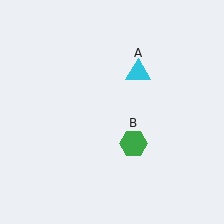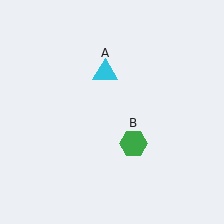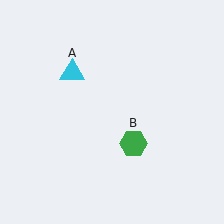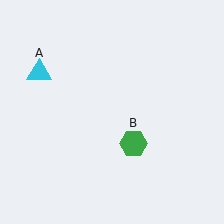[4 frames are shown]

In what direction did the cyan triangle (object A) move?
The cyan triangle (object A) moved left.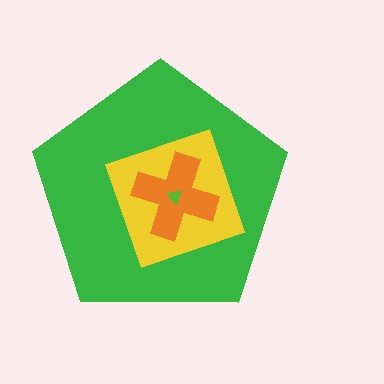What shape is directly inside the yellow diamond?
The orange cross.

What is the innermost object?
The lime triangle.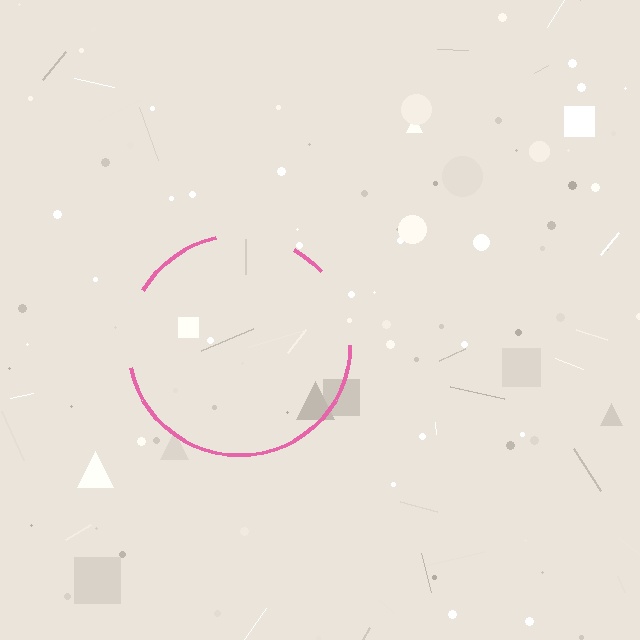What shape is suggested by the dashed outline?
The dashed outline suggests a circle.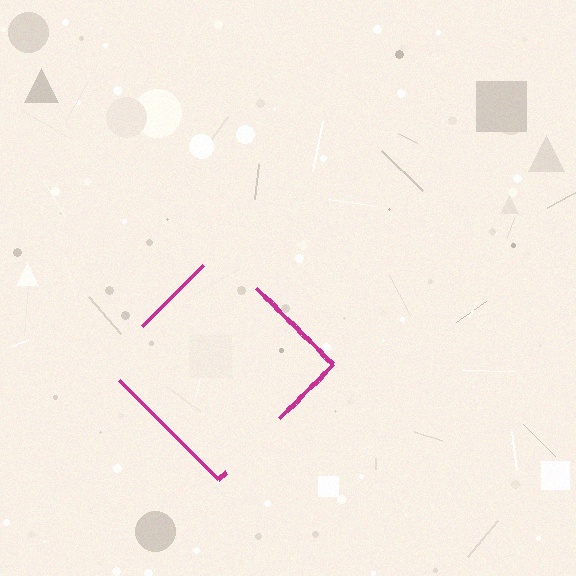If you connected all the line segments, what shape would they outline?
They would outline a diamond.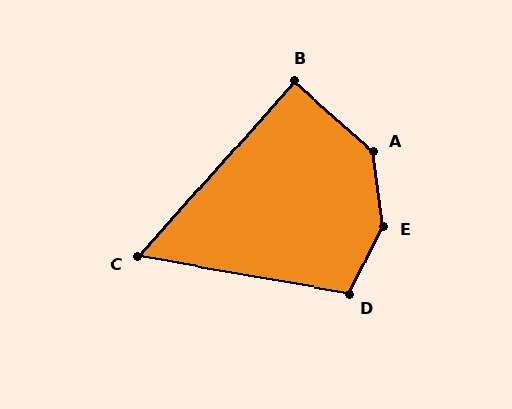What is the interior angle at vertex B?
Approximately 90 degrees (approximately right).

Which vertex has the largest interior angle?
E, at approximately 146 degrees.